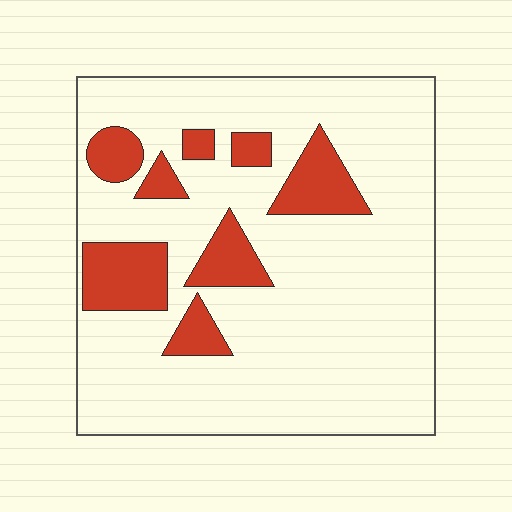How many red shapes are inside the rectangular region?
8.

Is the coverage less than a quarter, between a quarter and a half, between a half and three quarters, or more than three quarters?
Less than a quarter.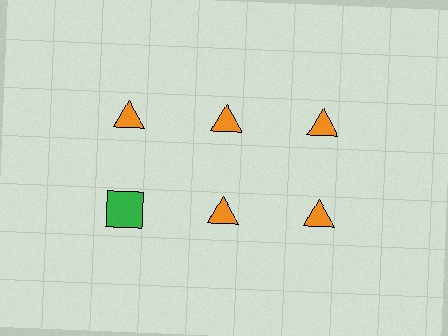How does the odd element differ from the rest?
It differs in both color (green instead of orange) and shape (square instead of triangle).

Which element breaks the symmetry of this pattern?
The green square in the second row, leftmost column breaks the symmetry. All other shapes are orange triangles.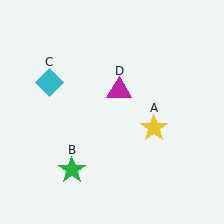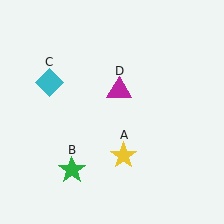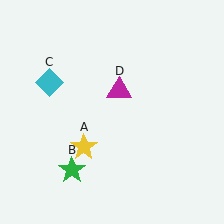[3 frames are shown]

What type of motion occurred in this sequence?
The yellow star (object A) rotated clockwise around the center of the scene.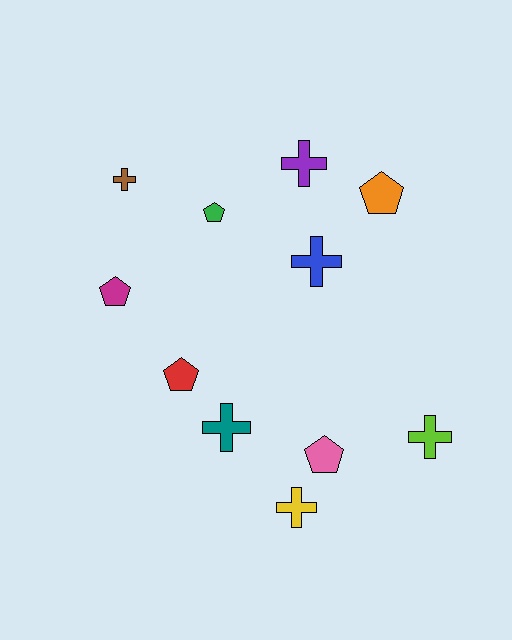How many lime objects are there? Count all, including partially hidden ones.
There is 1 lime object.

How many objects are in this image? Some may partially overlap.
There are 11 objects.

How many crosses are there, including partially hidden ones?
There are 6 crosses.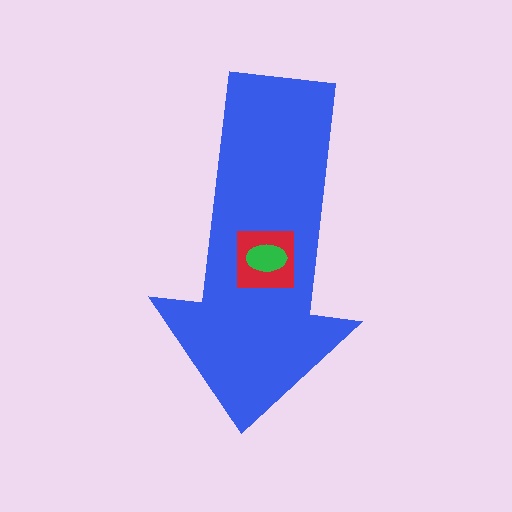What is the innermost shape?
The green ellipse.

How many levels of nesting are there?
3.